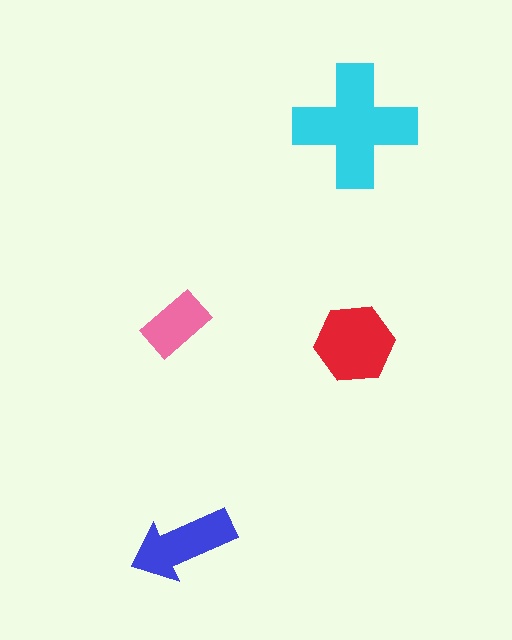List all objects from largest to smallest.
The cyan cross, the red hexagon, the blue arrow, the pink rectangle.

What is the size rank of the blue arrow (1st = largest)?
3rd.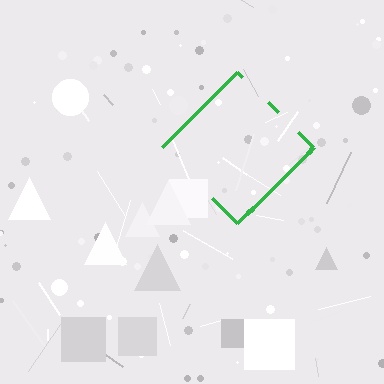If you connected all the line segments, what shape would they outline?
They would outline a diamond.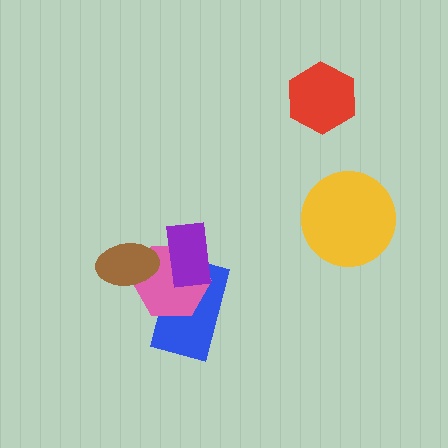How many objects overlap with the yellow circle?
0 objects overlap with the yellow circle.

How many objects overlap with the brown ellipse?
1 object overlaps with the brown ellipse.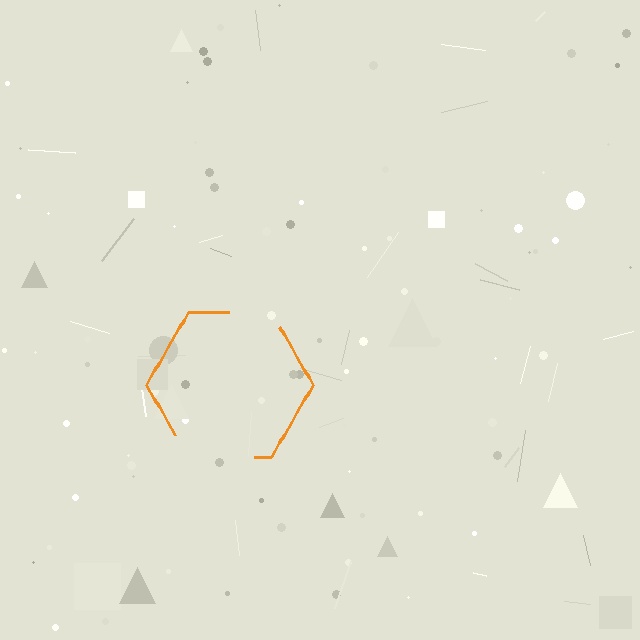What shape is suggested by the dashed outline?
The dashed outline suggests a hexagon.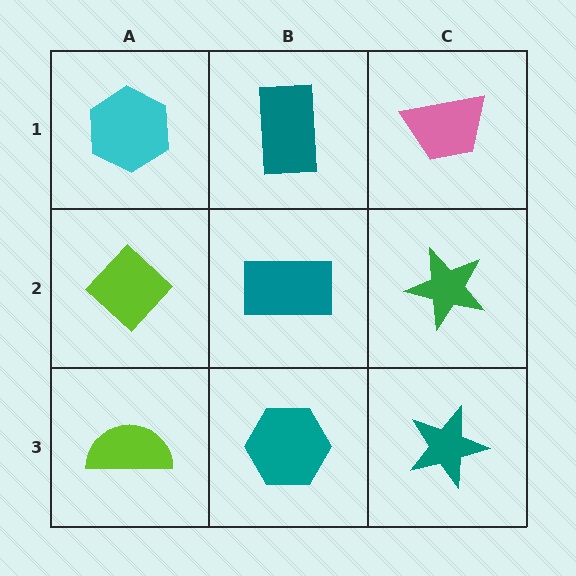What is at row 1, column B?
A teal rectangle.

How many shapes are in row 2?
3 shapes.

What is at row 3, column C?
A teal star.